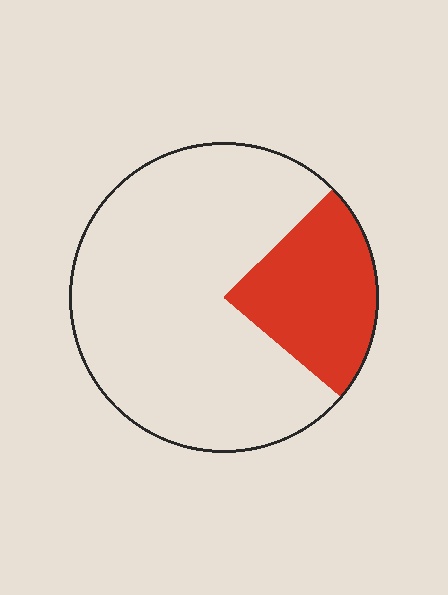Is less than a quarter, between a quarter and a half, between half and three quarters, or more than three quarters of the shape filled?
Less than a quarter.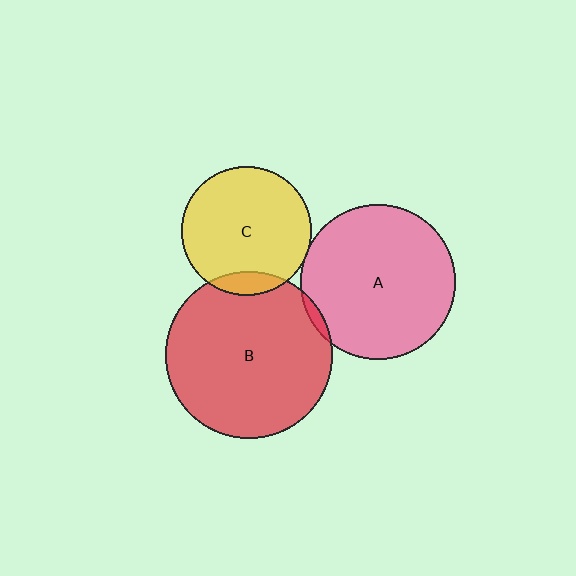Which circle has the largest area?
Circle B (red).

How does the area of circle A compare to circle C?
Approximately 1.4 times.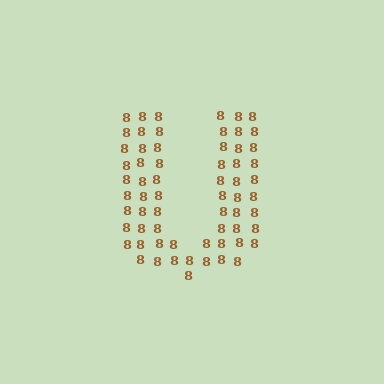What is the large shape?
The large shape is the letter U.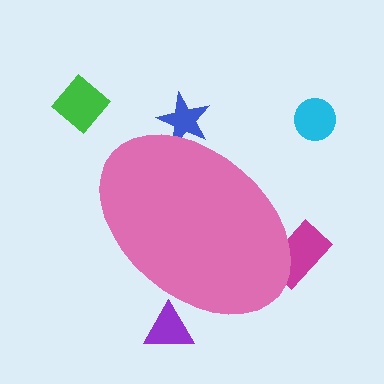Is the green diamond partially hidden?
No, the green diamond is fully visible.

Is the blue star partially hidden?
Yes, the blue star is partially hidden behind the pink ellipse.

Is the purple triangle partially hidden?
Yes, the purple triangle is partially hidden behind the pink ellipse.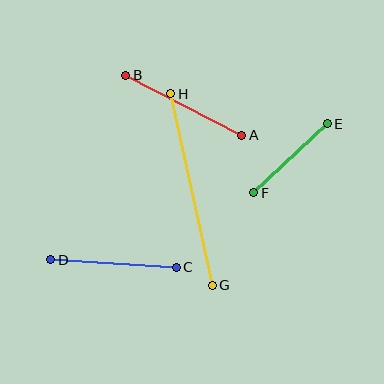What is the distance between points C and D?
The distance is approximately 126 pixels.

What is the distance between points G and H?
The distance is approximately 196 pixels.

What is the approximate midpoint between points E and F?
The midpoint is at approximately (291, 158) pixels.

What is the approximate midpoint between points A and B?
The midpoint is at approximately (184, 105) pixels.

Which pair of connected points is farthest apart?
Points G and H are farthest apart.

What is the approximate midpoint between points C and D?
The midpoint is at approximately (114, 264) pixels.